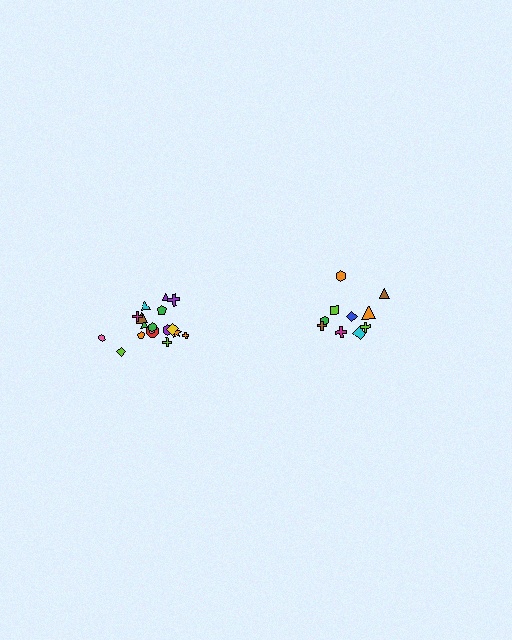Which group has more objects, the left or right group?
The left group.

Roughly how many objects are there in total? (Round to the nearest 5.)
Roughly 30 objects in total.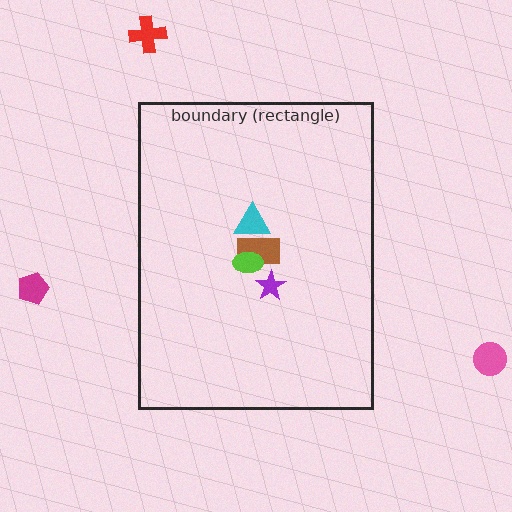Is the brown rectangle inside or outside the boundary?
Inside.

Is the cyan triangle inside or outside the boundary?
Inside.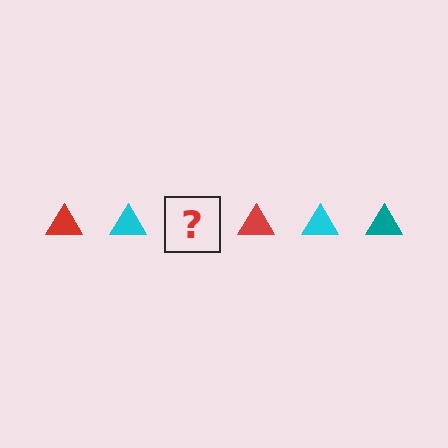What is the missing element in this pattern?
The missing element is a teal triangle.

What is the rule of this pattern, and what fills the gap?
The rule is that the pattern cycles through red, cyan, teal triangles. The gap should be filled with a teal triangle.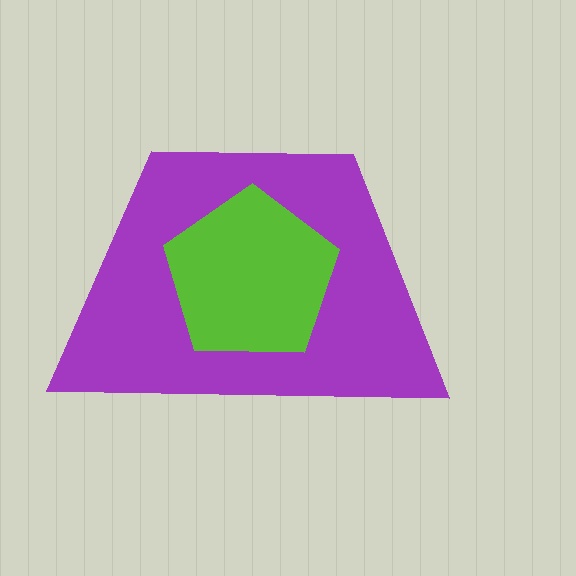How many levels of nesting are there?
2.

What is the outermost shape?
The purple trapezoid.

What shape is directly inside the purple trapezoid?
The lime pentagon.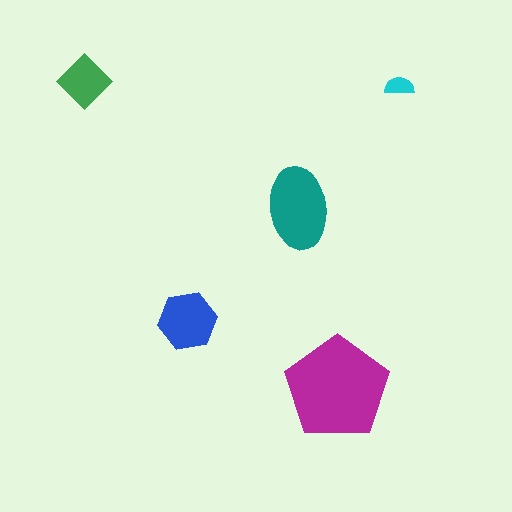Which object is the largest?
The magenta pentagon.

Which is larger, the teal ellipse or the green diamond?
The teal ellipse.